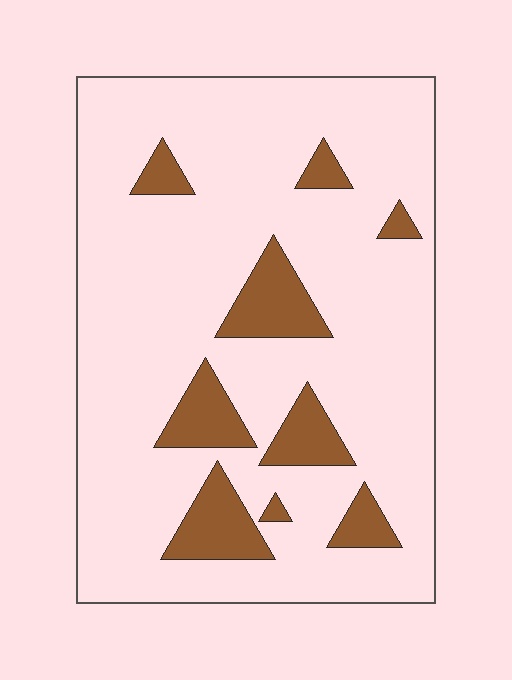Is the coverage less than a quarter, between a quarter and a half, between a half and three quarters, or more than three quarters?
Less than a quarter.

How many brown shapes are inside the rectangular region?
9.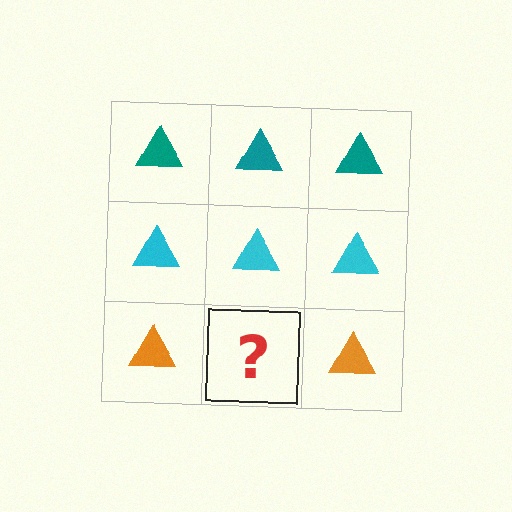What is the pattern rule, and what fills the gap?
The rule is that each row has a consistent color. The gap should be filled with an orange triangle.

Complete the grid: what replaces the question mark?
The question mark should be replaced with an orange triangle.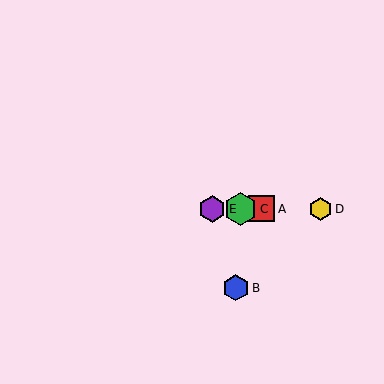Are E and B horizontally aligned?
No, E is at y≈209 and B is at y≈288.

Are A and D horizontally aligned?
Yes, both are at y≈209.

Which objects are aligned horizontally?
Objects A, C, D, E are aligned horizontally.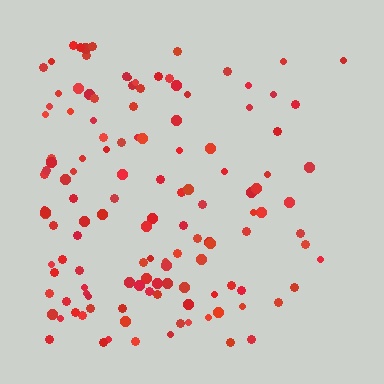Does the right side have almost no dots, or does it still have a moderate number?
Still a moderate number, just noticeably fewer than the left.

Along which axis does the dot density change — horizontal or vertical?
Horizontal.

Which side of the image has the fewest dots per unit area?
The right.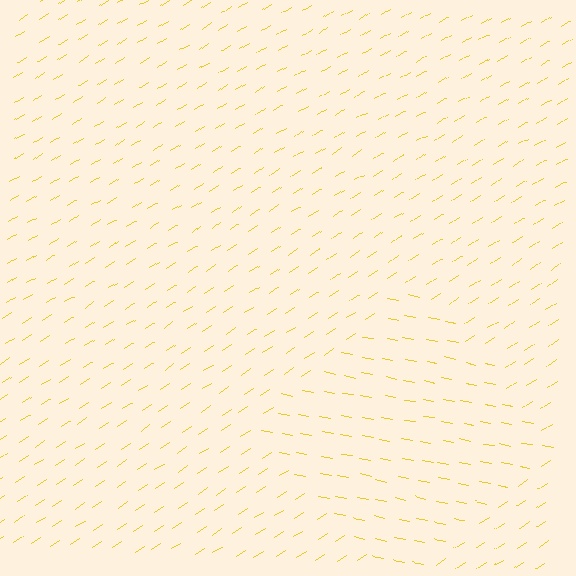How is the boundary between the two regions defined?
The boundary is defined purely by a change in line orientation (approximately 45 degrees difference). All lines are the same color and thickness.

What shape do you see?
I see a diamond.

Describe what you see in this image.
The image is filled with small yellow line segments. A diamond region in the image has lines oriented differently from the surrounding lines, creating a visible texture boundary.